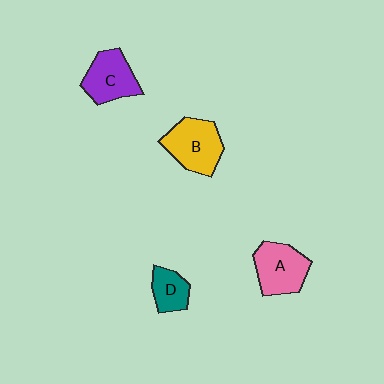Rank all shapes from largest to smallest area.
From largest to smallest: B (yellow), A (pink), C (purple), D (teal).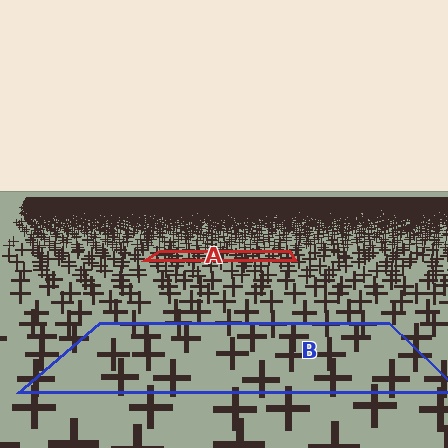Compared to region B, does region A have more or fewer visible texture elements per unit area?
Region A has more texture elements per unit area — they are packed more densely because it is farther away.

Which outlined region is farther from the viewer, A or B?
Region A is farther from the viewer — the texture elements inside it appear smaller and more densely packed.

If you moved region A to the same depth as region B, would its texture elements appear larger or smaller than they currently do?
They would appear larger. At a closer depth, the same texture elements are projected at a bigger on-screen size.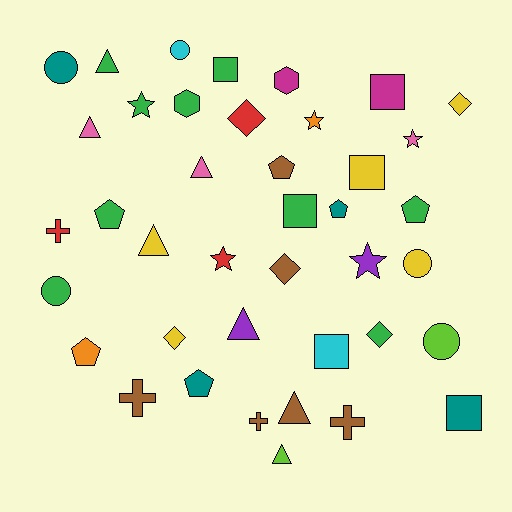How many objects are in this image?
There are 40 objects.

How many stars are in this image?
There are 5 stars.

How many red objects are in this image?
There are 3 red objects.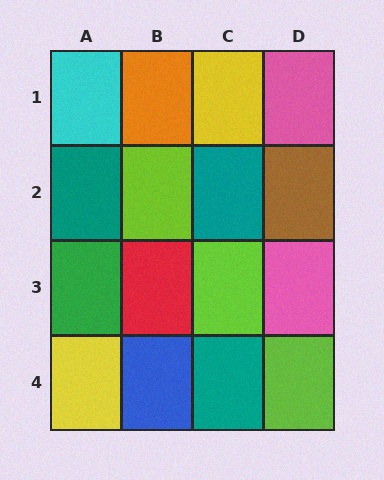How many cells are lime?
3 cells are lime.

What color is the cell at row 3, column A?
Green.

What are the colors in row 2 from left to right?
Teal, lime, teal, brown.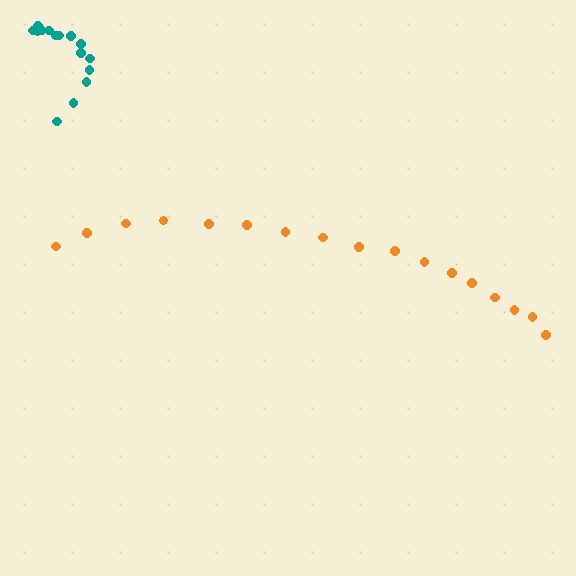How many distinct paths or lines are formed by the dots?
There are 2 distinct paths.